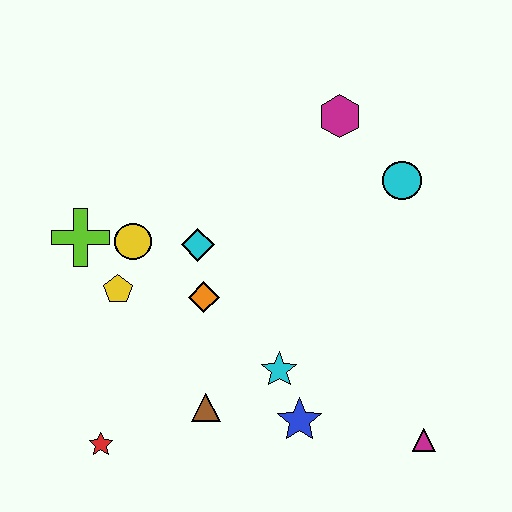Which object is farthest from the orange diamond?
The magenta triangle is farthest from the orange diamond.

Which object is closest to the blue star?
The cyan star is closest to the blue star.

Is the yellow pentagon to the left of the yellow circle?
Yes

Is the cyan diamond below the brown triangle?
No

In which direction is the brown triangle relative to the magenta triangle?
The brown triangle is to the left of the magenta triangle.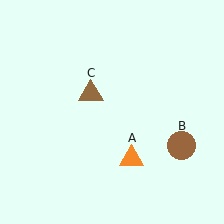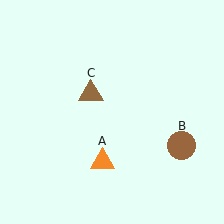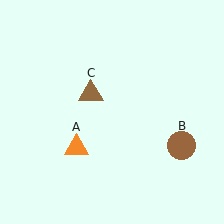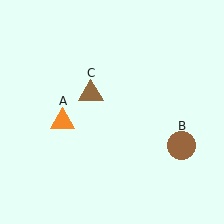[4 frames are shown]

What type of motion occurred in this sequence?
The orange triangle (object A) rotated clockwise around the center of the scene.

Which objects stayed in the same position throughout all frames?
Brown circle (object B) and brown triangle (object C) remained stationary.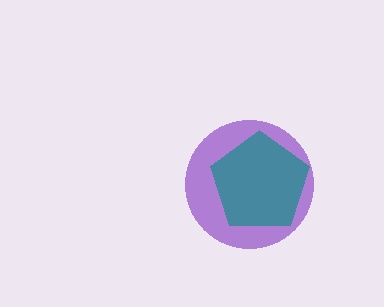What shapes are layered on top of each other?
The layered shapes are: a purple circle, a teal pentagon.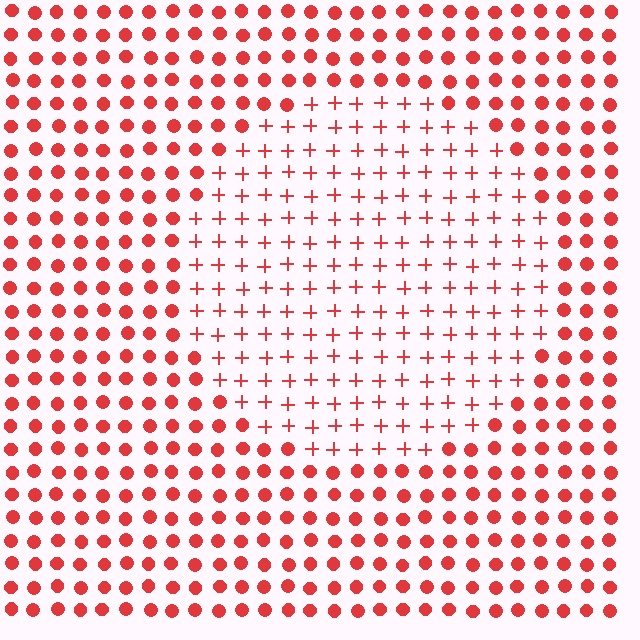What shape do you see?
I see a circle.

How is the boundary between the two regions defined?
The boundary is defined by a change in element shape: plus signs inside vs. circles outside. All elements share the same color and spacing.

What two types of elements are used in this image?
The image uses plus signs inside the circle region and circles outside it.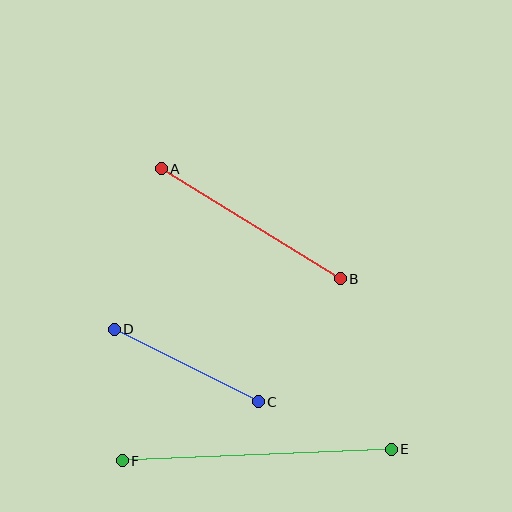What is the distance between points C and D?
The distance is approximately 161 pixels.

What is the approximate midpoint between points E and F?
The midpoint is at approximately (257, 455) pixels.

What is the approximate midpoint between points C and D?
The midpoint is at approximately (186, 366) pixels.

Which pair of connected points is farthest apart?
Points E and F are farthest apart.